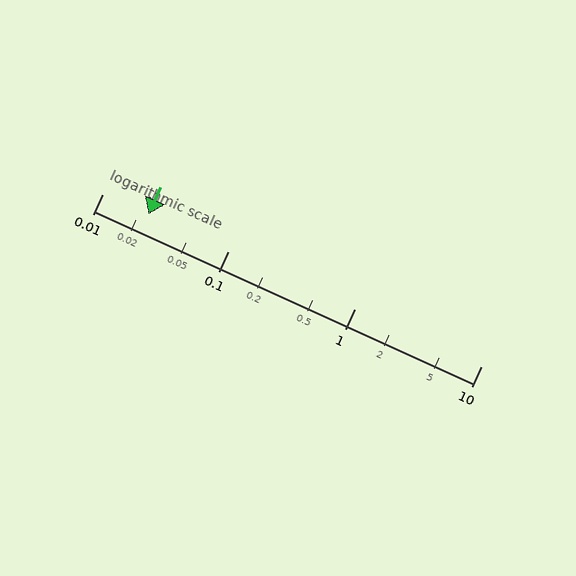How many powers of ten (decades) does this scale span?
The scale spans 3 decades, from 0.01 to 10.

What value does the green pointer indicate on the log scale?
The pointer indicates approximately 0.023.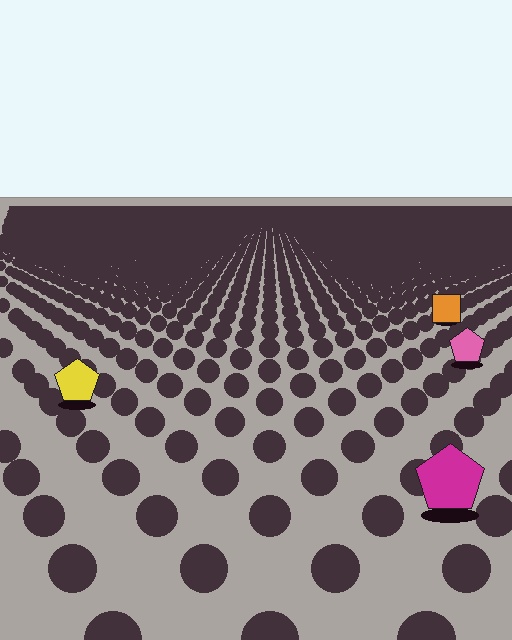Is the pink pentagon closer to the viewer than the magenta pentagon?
No. The magenta pentagon is closer — you can tell from the texture gradient: the ground texture is coarser near it.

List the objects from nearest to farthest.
From nearest to farthest: the magenta pentagon, the yellow pentagon, the pink pentagon, the orange square.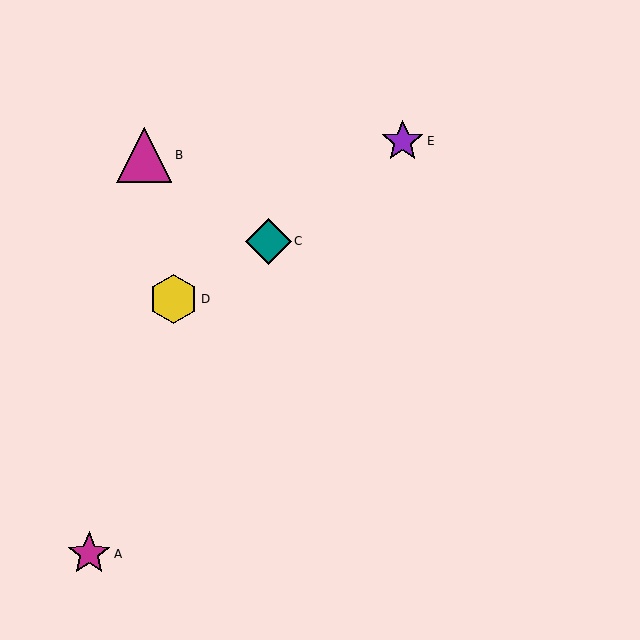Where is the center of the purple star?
The center of the purple star is at (403, 141).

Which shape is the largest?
The magenta triangle (labeled B) is the largest.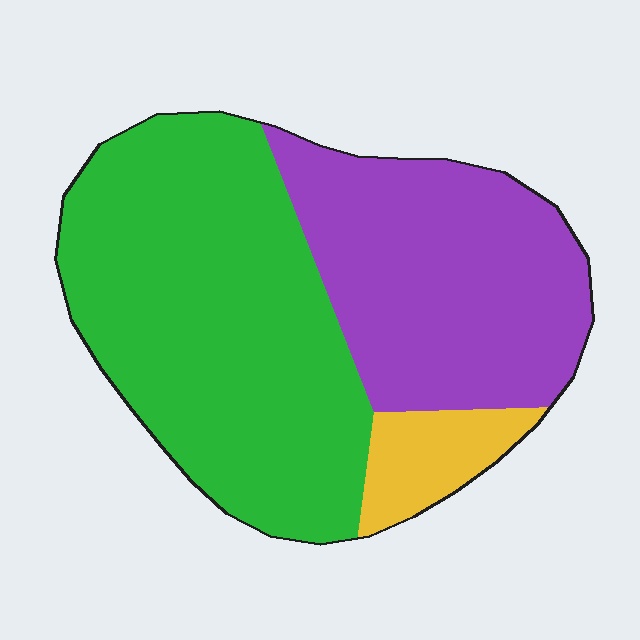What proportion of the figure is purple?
Purple covers around 35% of the figure.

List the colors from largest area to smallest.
From largest to smallest: green, purple, yellow.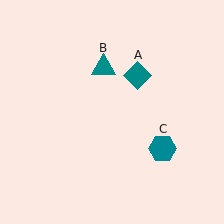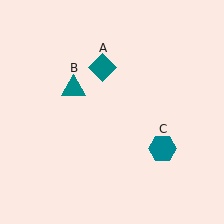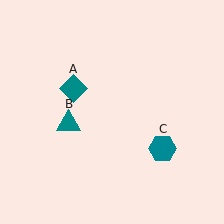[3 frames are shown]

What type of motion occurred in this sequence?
The teal diamond (object A), teal triangle (object B) rotated counterclockwise around the center of the scene.